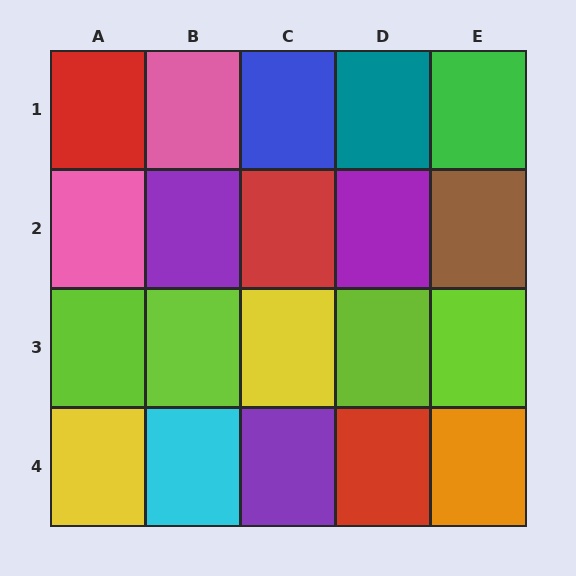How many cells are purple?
3 cells are purple.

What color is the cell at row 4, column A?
Yellow.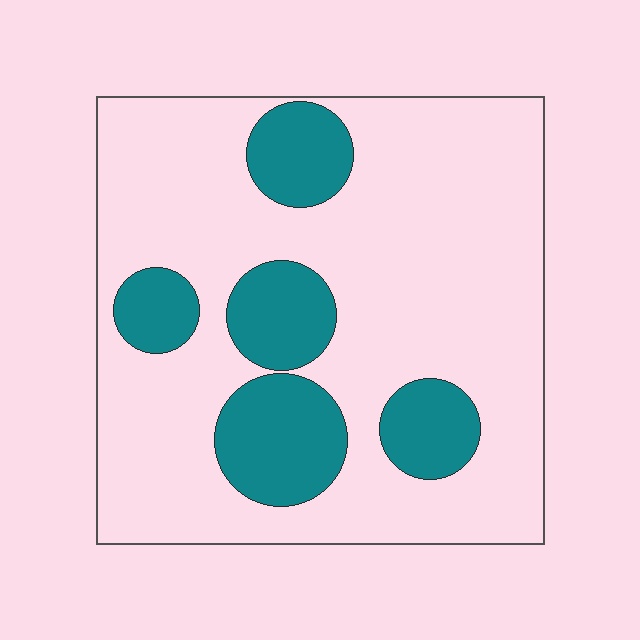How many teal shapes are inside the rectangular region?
5.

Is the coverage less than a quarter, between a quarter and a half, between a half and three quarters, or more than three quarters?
Less than a quarter.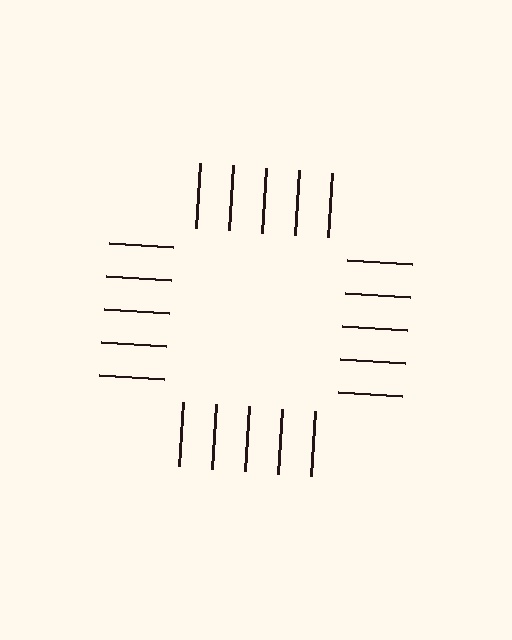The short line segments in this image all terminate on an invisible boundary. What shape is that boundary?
An illusory square — the line segments terminate on its edges but no continuous stroke is drawn.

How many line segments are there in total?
20 — 5 along each of the 4 edges.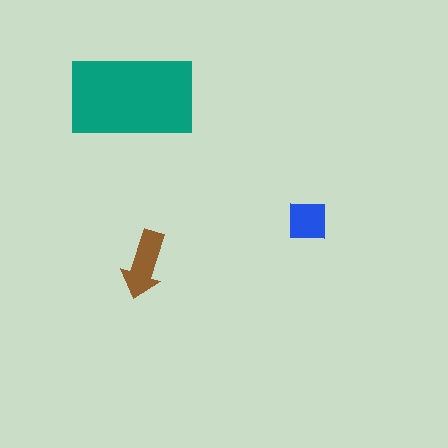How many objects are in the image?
There are 3 objects in the image.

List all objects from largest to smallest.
The teal rectangle, the brown arrow, the blue square.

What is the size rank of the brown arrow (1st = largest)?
2nd.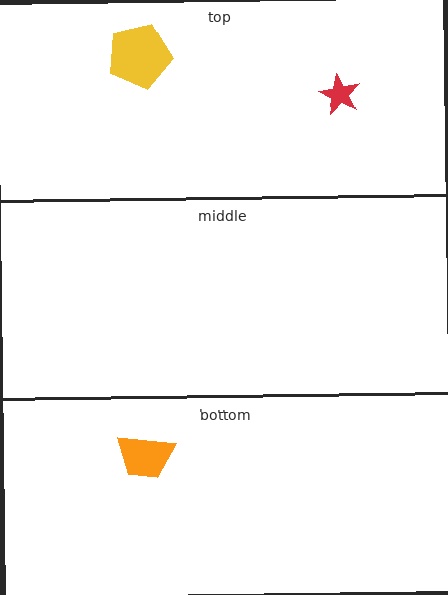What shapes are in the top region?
The yellow pentagon, the red star.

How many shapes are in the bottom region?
1.